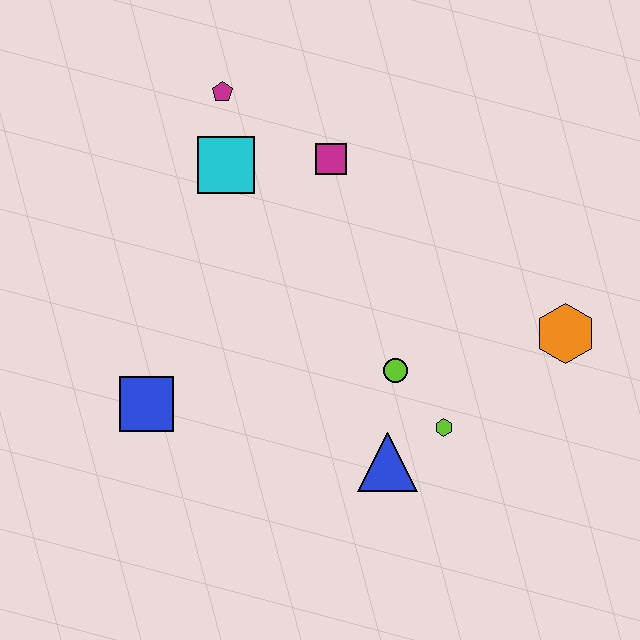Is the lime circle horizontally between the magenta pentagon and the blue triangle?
No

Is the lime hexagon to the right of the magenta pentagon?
Yes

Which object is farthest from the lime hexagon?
The magenta pentagon is farthest from the lime hexagon.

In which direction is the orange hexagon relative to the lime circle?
The orange hexagon is to the right of the lime circle.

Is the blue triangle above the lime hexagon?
No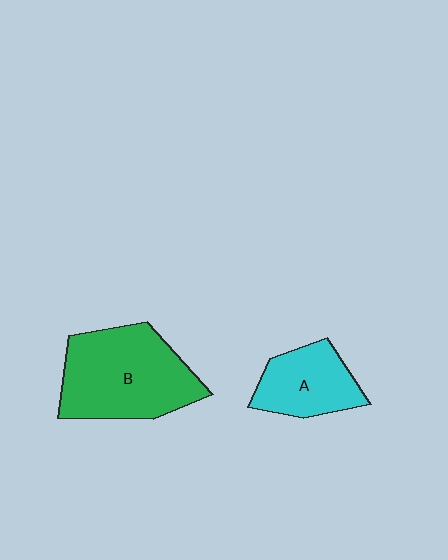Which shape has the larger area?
Shape B (green).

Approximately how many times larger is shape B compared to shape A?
Approximately 1.8 times.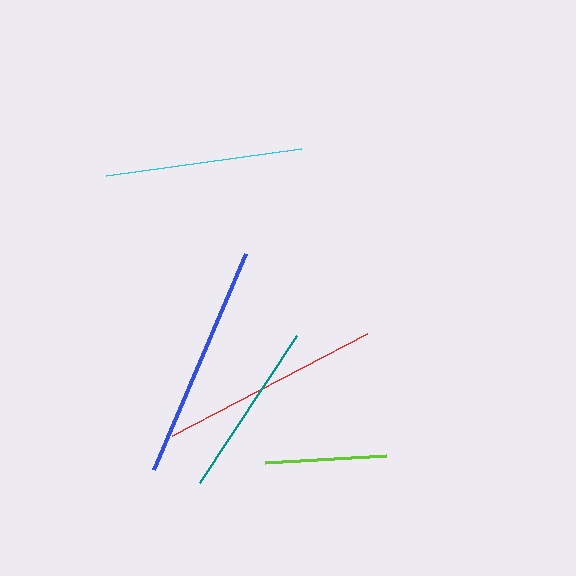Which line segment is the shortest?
The lime line is the shortest at approximately 122 pixels.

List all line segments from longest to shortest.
From longest to shortest: blue, red, cyan, teal, lime.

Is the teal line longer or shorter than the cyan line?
The cyan line is longer than the teal line.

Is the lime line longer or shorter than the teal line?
The teal line is longer than the lime line.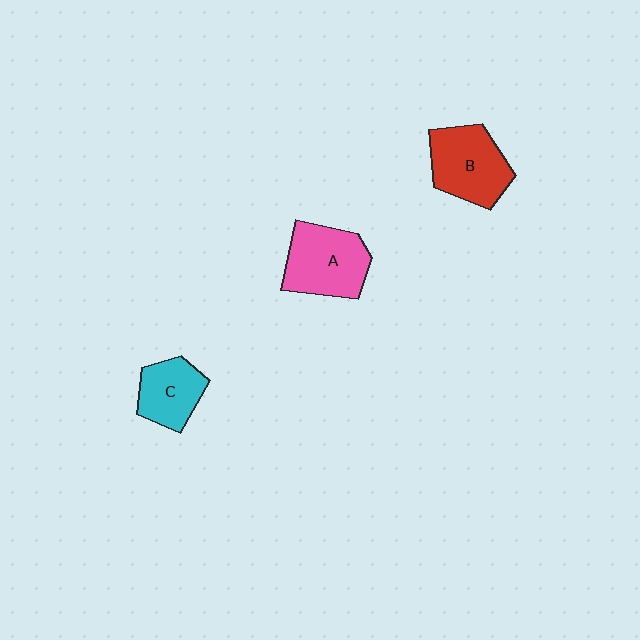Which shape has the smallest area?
Shape C (cyan).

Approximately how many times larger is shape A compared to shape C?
Approximately 1.4 times.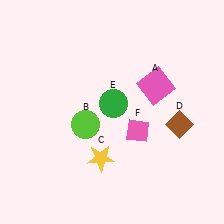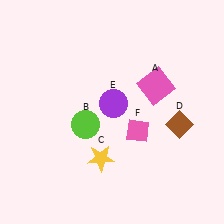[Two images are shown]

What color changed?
The circle (E) changed from green in Image 1 to purple in Image 2.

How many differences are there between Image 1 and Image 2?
There is 1 difference between the two images.